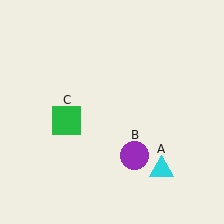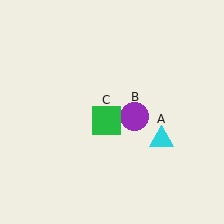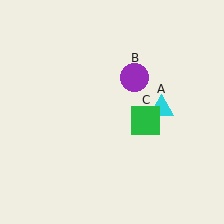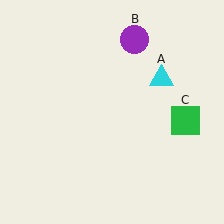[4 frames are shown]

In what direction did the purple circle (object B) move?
The purple circle (object B) moved up.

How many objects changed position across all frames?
3 objects changed position: cyan triangle (object A), purple circle (object B), green square (object C).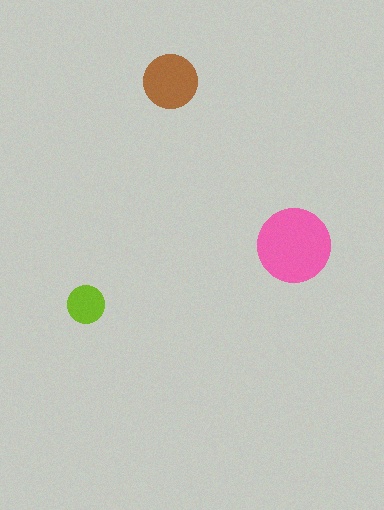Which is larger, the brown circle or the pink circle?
The pink one.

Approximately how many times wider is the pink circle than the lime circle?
About 2 times wider.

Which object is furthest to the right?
The pink circle is rightmost.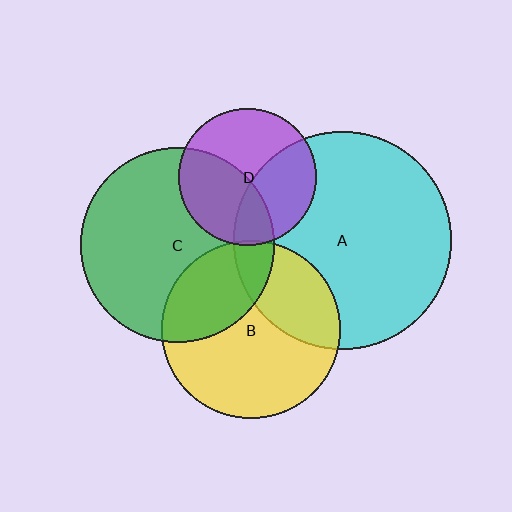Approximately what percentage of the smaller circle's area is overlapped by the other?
Approximately 40%.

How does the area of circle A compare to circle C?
Approximately 1.3 times.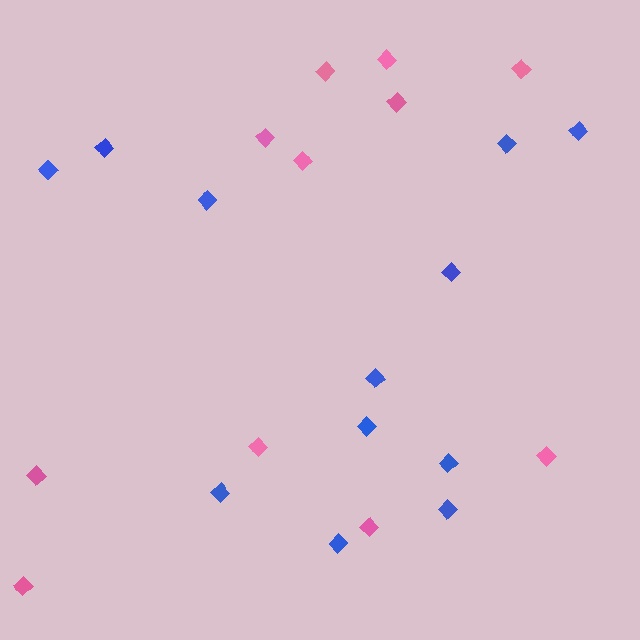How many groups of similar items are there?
There are 2 groups: one group of pink diamonds (11) and one group of blue diamonds (12).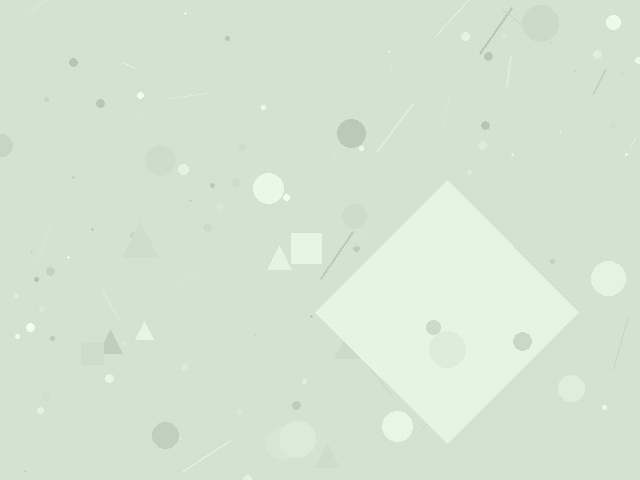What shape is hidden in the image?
A diamond is hidden in the image.